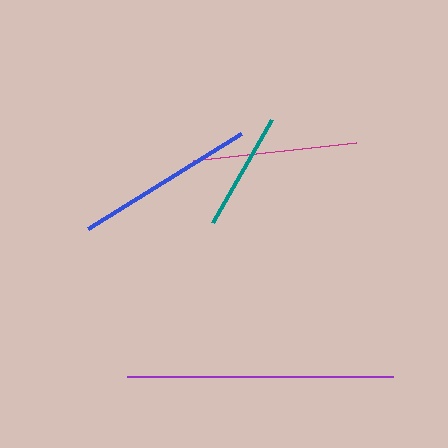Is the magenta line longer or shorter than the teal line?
The magenta line is longer than the teal line.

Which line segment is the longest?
The purple line is the longest at approximately 266 pixels.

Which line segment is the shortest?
The teal line is the shortest at approximately 119 pixels.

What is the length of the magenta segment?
The magenta segment is approximately 165 pixels long.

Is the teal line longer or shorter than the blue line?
The blue line is longer than the teal line.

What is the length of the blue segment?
The blue segment is approximately 180 pixels long.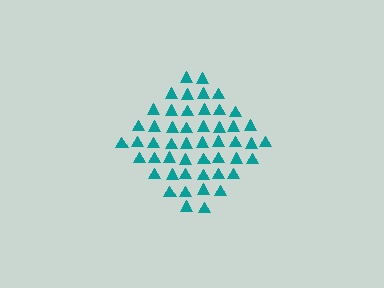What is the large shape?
The large shape is a diamond.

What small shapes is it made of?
It is made of small triangles.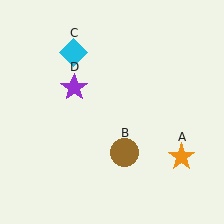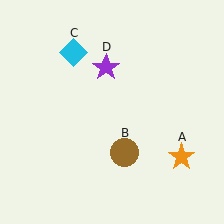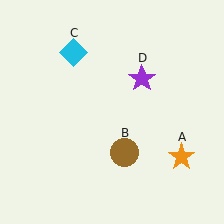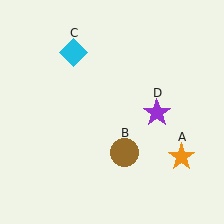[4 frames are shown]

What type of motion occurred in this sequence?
The purple star (object D) rotated clockwise around the center of the scene.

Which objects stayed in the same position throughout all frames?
Orange star (object A) and brown circle (object B) and cyan diamond (object C) remained stationary.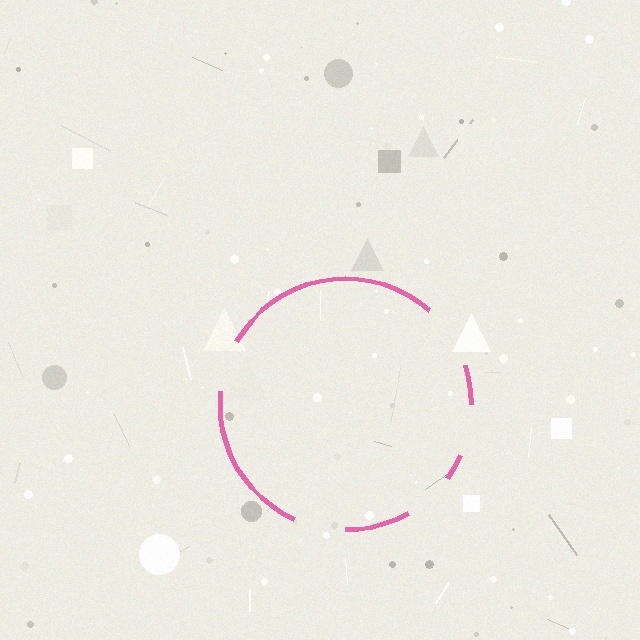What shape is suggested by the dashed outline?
The dashed outline suggests a circle.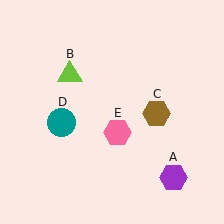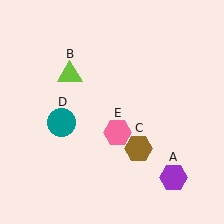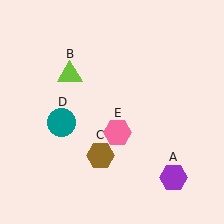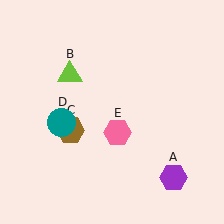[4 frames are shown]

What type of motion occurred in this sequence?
The brown hexagon (object C) rotated clockwise around the center of the scene.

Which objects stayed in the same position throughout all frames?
Purple hexagon (object A) and lime triangle (object B) and teal circle (object D) and pink hexagon (object E) remained stationary.